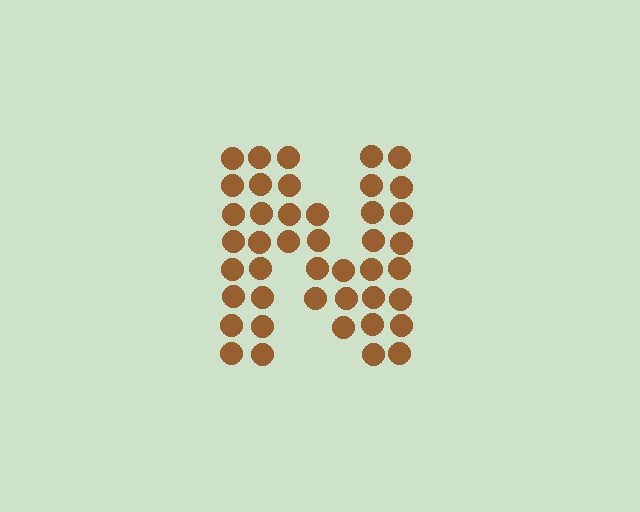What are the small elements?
The small elements are circles.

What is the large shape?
The large shape is the letter N.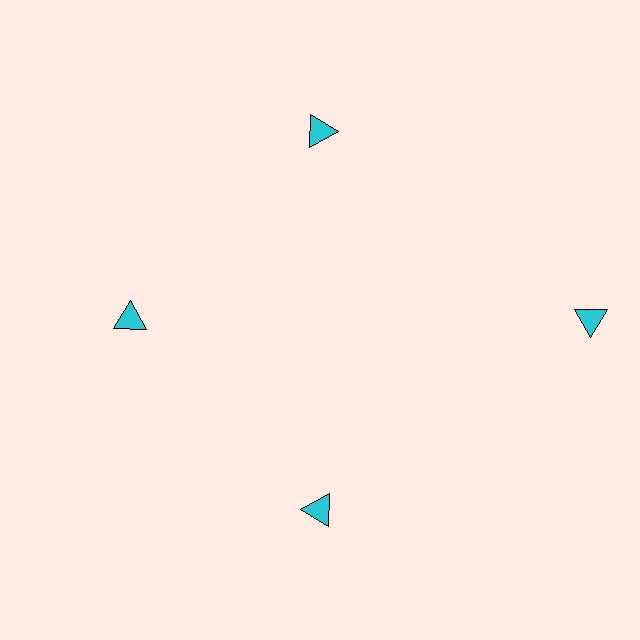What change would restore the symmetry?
The symmetry would be restored by moving it inward, back onto the ring so that all 4 triangles sit at equal angles and equal distance from the center.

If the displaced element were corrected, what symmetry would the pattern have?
It would have 4-fold rotational symmetry — the pattern would map onto itself every 90 degrees.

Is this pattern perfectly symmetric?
No. The 4 cyan triangles are arranged in a ring, but one element near the 3 o'clock position is pushed outward from the center, breaking the 4-fold rotational symmetry.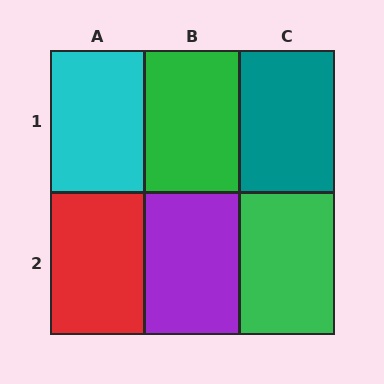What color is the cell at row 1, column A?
Cyan.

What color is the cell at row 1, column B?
Green.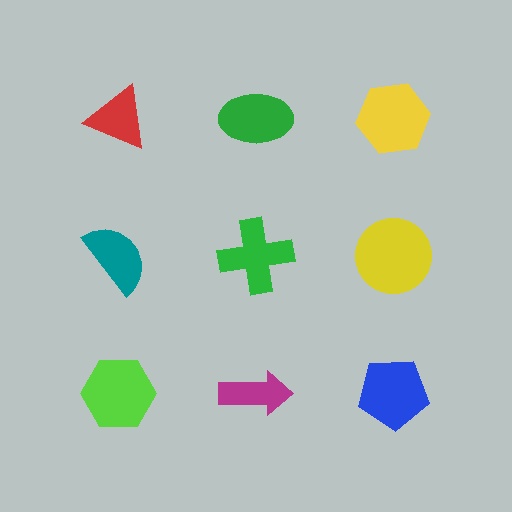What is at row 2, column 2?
A green cross.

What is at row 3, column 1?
A lime hexagon.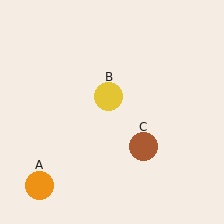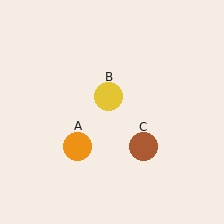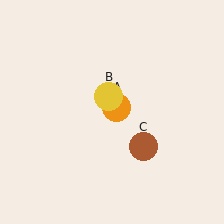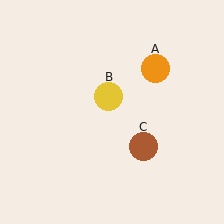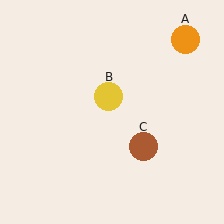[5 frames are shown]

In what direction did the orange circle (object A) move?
The orange circle (object A) moved up and to the right.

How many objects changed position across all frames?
1 object changed position: orange circle (object A).